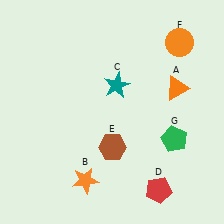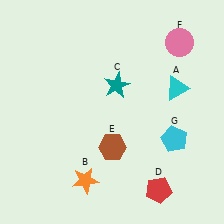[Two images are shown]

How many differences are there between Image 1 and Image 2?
There are 3 differences between the two images.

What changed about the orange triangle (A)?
In Image 1, A is orange. In Image 2, it changed to cyan.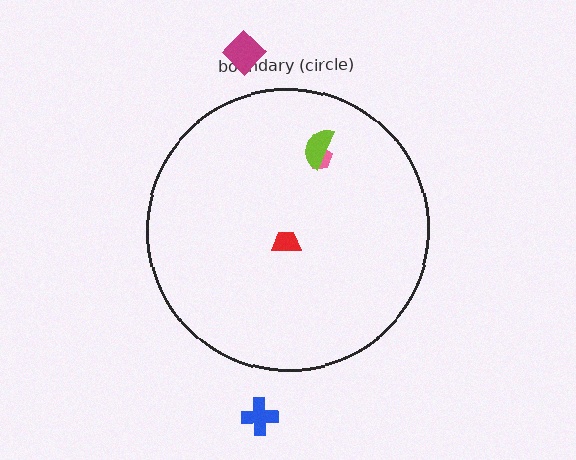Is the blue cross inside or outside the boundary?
Outside.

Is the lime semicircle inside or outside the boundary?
Inside.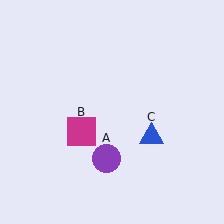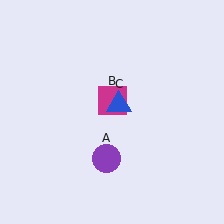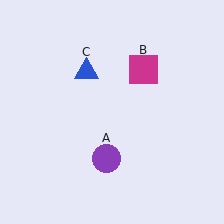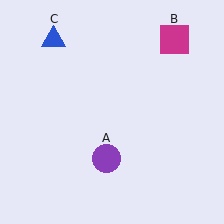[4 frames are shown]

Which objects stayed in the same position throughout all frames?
Purple circle (object A) remained stationary.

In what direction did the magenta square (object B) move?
The magenta square (object B) moved up and to the right.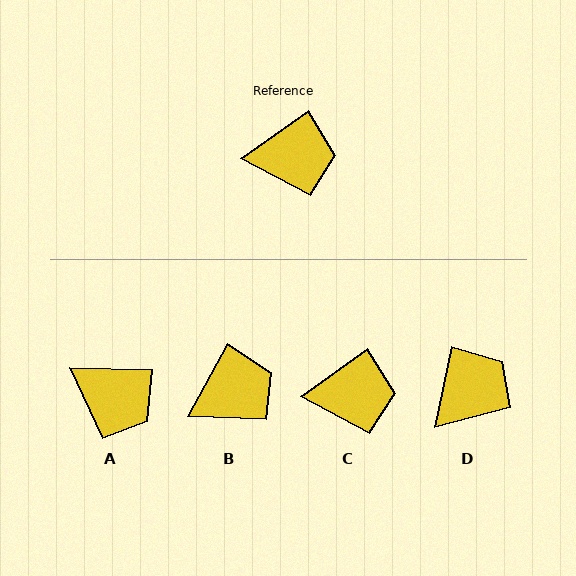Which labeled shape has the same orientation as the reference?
C.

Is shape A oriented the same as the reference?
No, it is off by about 37 degrees.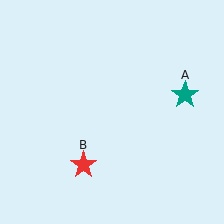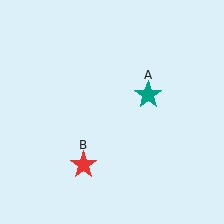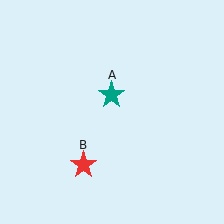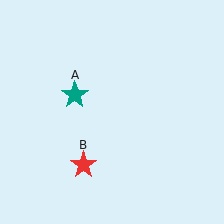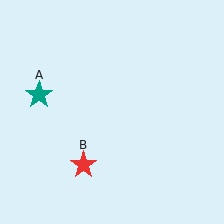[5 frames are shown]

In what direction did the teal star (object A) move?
The teal star (object A) moved left.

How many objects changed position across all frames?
1 object changed position: teal star (object A).